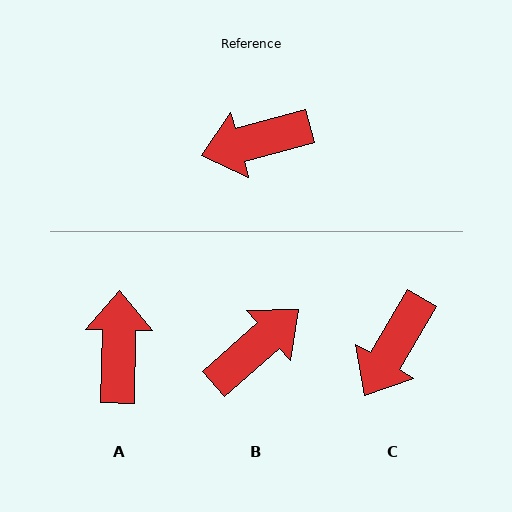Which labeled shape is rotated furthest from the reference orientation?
B, about 154 degrees away.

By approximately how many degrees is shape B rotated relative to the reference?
Approximately 154 degrees clockwise.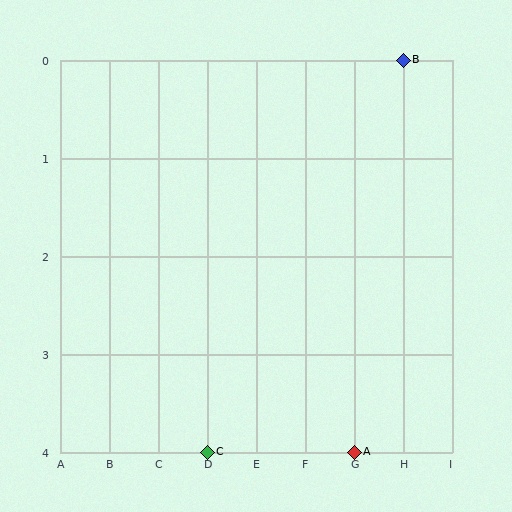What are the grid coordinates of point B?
Point B is at grid coordinates (H, 0).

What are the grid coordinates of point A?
Point A is at grid coordinates (G, 4).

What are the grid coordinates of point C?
Point C is at grid coordinates (D, 4).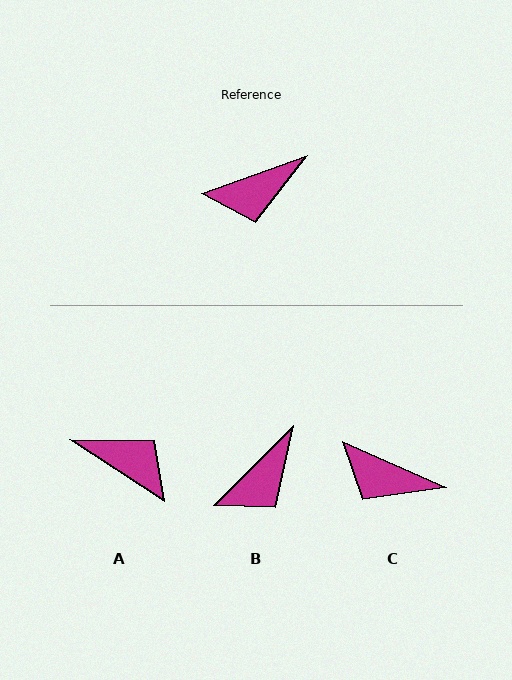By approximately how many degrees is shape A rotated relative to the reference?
Approximately 127 degrees counter-clockwise.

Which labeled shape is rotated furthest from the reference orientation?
A, about 127 degrees away.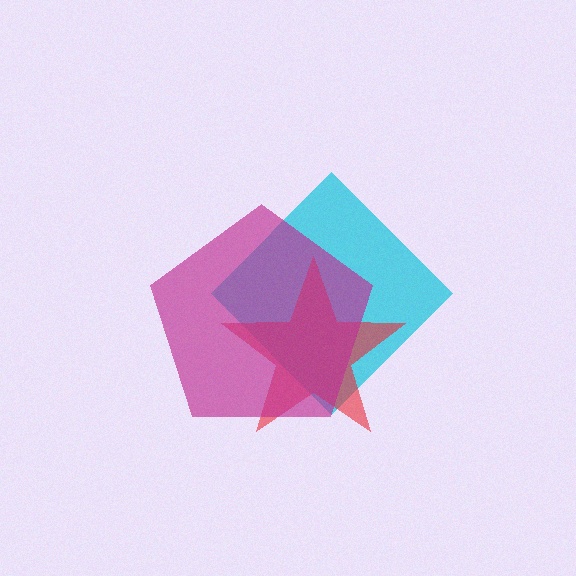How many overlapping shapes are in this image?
There are 3 overlapping shapes in the image.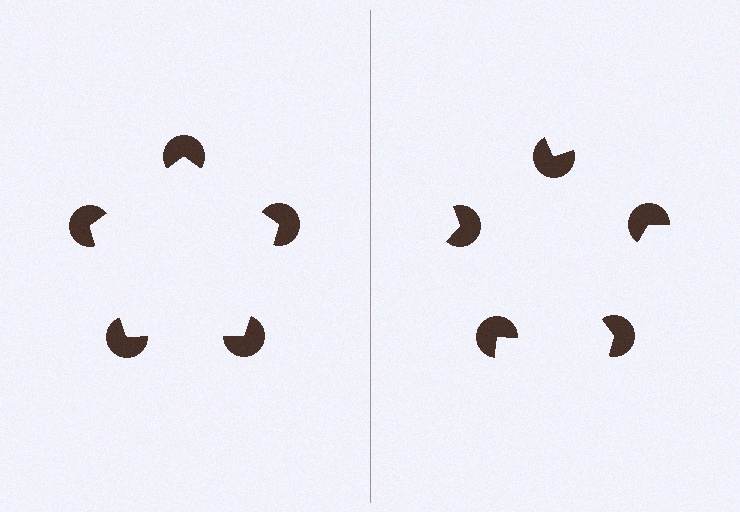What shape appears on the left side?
An illusory pentagon.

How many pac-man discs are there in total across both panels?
10 — 5 on each side.